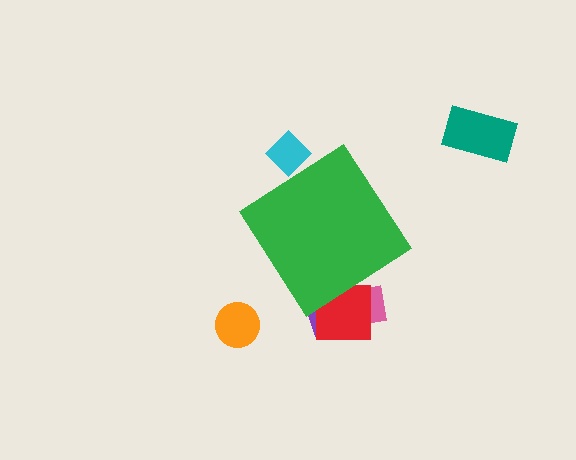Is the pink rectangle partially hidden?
Yes, the pink rectangle is partially hidden behind the green diamond.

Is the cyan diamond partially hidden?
Yes, the cyan diamond is partially hidden behind the green diamond.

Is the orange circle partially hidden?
No, the orange circle is fully visible.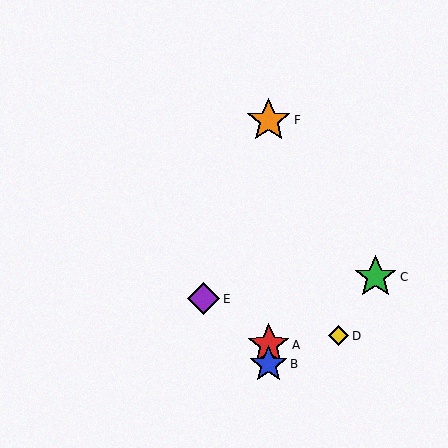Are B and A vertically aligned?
Yes, both are at x≈269.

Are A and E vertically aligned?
No, A is at x≈269 and E is at x≈204.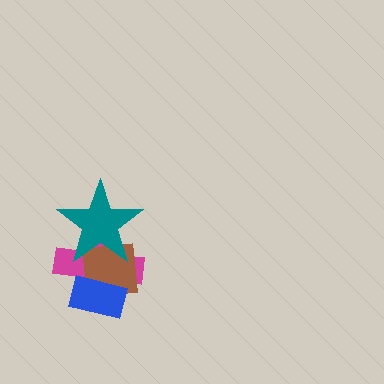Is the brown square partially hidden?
Yes, it is partially covered by another shape.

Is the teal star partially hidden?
No, no other shape covers it.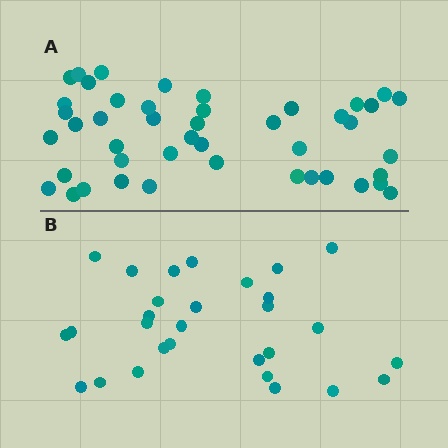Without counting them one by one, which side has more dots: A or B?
Region A (the top region) has more dots.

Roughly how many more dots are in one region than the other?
Region A has approximately 15 more dots than region B.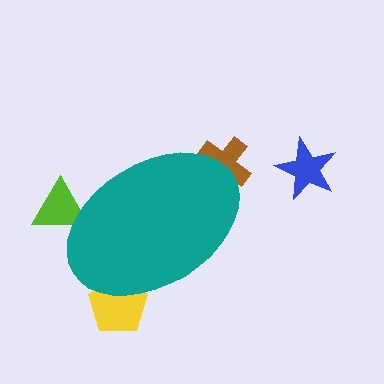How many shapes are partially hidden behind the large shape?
3 shapes are partially hidden.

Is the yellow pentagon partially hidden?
Yes, the yellow pentagon is partially hidden behind the teal ellipse.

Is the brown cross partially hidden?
Yes, the brown cross is partially hidden behind the teal ellipse.